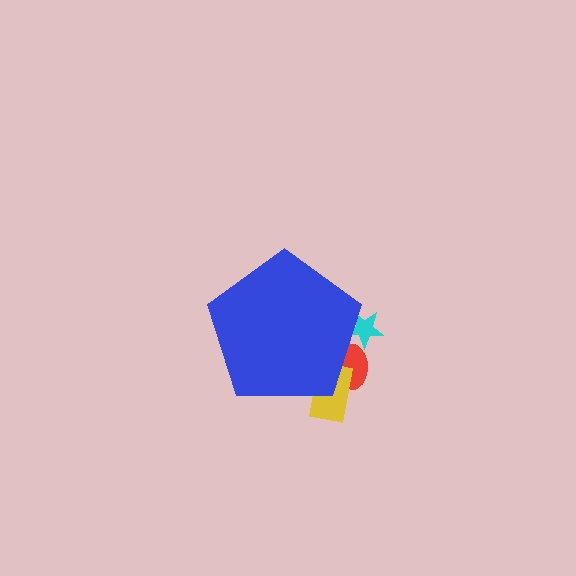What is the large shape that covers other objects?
A blue pentagon.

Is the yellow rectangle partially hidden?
Yes, the yellow rectangle is partially hidden behind the blue pentagon.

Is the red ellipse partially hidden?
Yes, the red ellipse is partially hidden behind the blue pentagon.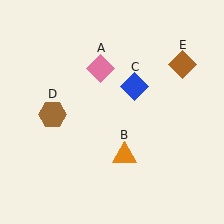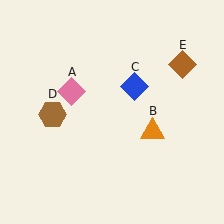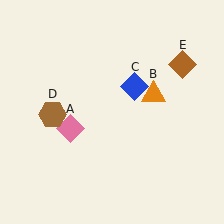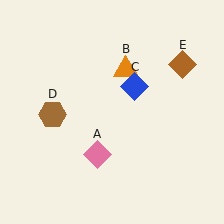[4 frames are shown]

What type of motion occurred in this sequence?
The pink diamond (object A), orange triangle (object B) rotated counterclockwise around the center of the scene.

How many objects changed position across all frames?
2 objects changed position: pink diamond (object A), orange triangle (object B).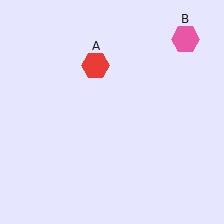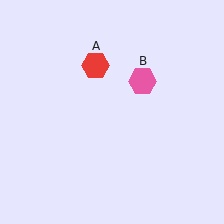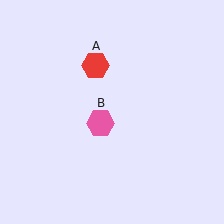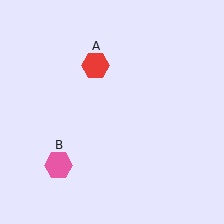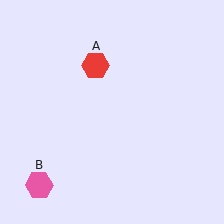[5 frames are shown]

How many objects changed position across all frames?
1 object changed position: pink hexagon (object B).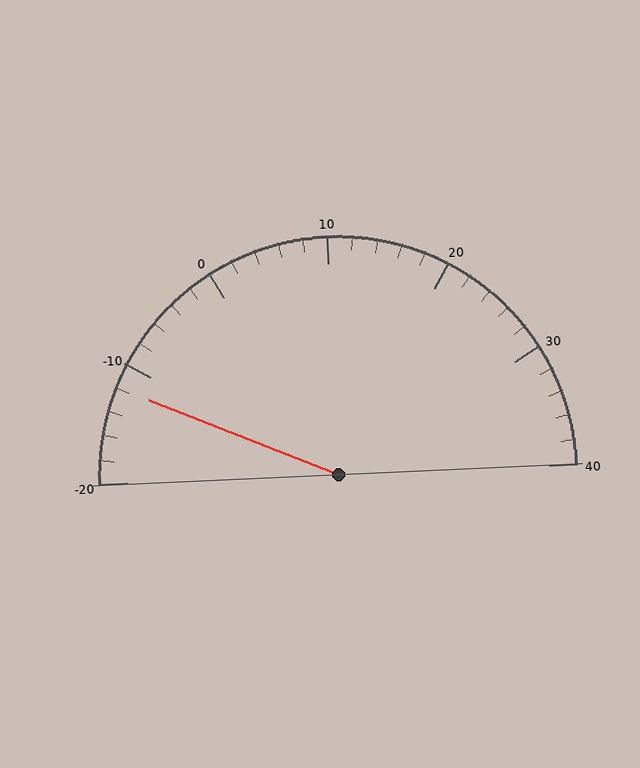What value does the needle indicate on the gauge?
The needle indicates approximately -12.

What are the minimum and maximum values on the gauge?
The gauge ranges from -20 to 40.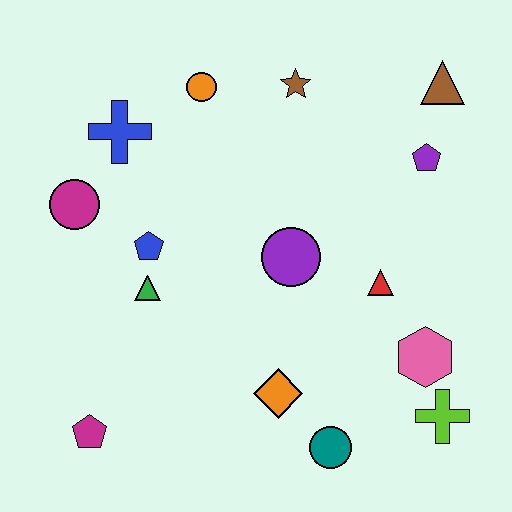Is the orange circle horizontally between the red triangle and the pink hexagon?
No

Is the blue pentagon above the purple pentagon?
No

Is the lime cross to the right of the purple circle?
Yes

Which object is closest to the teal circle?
The orange diamond is closest to the teal circle.